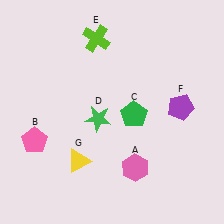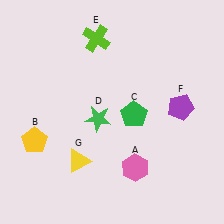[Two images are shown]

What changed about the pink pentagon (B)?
In Image 1, B is pink. In Image 2, it changed to yellow.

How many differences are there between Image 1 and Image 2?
There is 1 difference between the two images.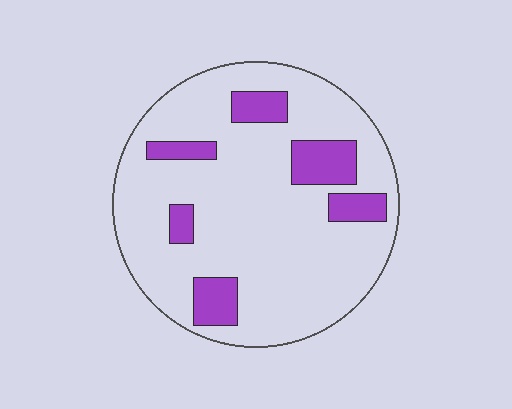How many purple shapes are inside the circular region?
6.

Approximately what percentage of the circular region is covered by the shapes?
Approximately 15%.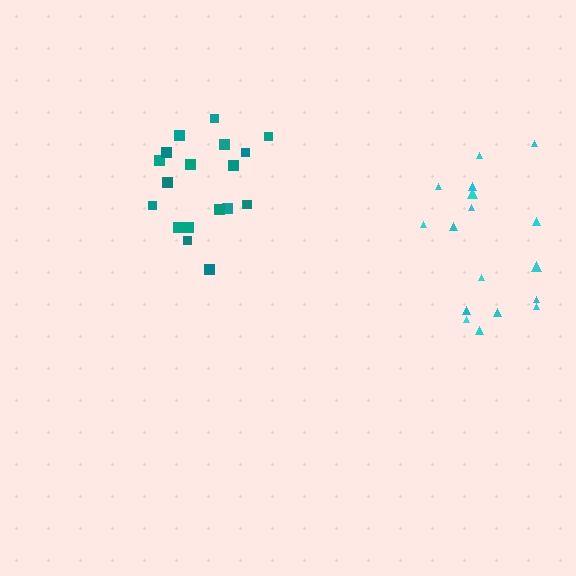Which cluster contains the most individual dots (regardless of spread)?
Teal (19).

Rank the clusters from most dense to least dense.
teal, cyan.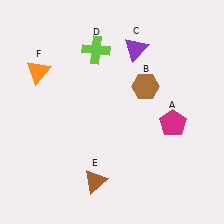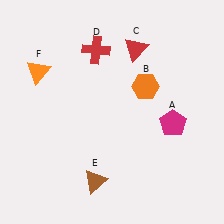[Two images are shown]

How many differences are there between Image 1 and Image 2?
There are 3 differences between the two images.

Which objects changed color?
B changed from brown to orange. C changed from purple to red. D changed from lime to red.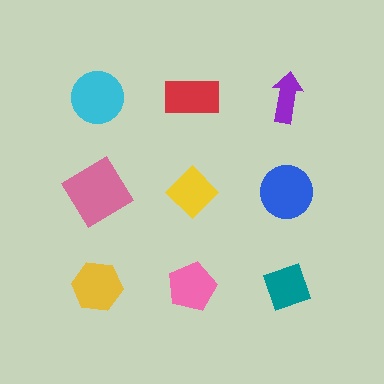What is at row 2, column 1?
A pink diamond.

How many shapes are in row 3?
3 shapes.